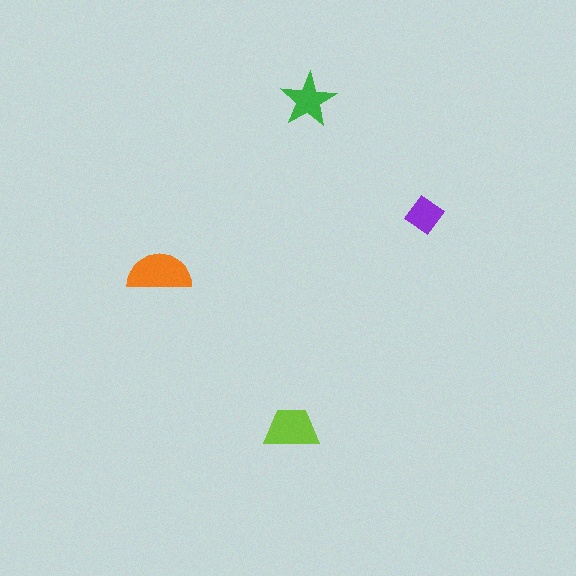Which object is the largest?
The orange semicircle.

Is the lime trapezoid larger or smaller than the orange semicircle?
Smaller.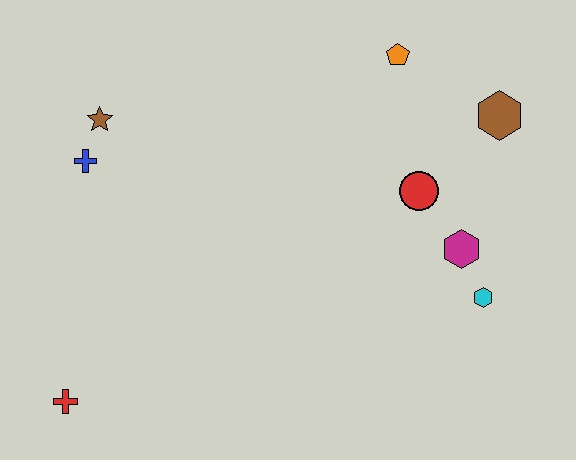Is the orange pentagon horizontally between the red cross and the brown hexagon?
Yes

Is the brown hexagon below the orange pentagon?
Yes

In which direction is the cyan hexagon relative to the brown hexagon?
The cyan hexagon is below the brown hexagon.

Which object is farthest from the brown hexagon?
The red cross is farthest from the brown hexagon.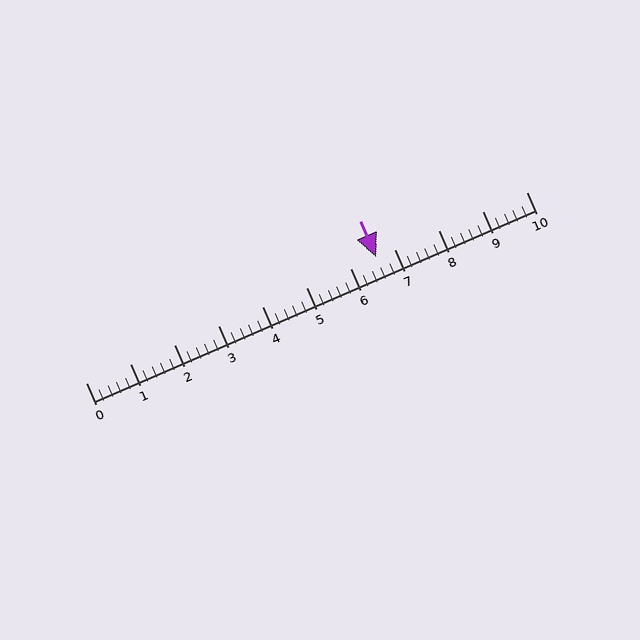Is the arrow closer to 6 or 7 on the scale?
The arrow is closer to 7.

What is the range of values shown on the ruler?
The ruler shows values from 0 to 10.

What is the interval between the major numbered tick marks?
The major tick marks are spaced 1 units apart.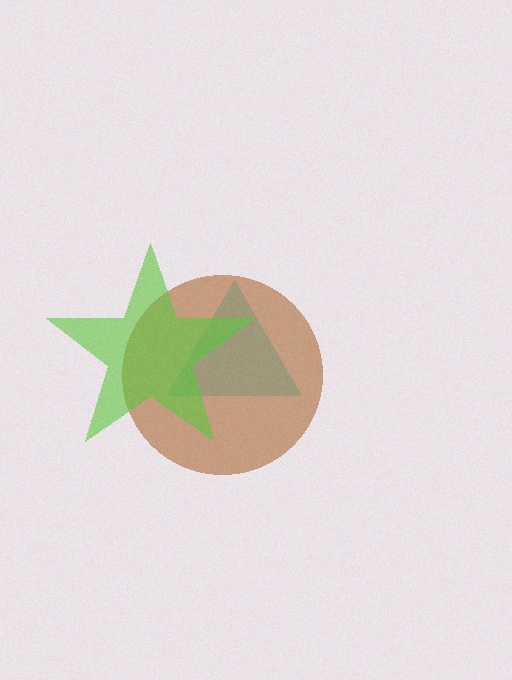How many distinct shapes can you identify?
There are 3 distinct shapes: a cyan triangle, a brown circle, a lime star.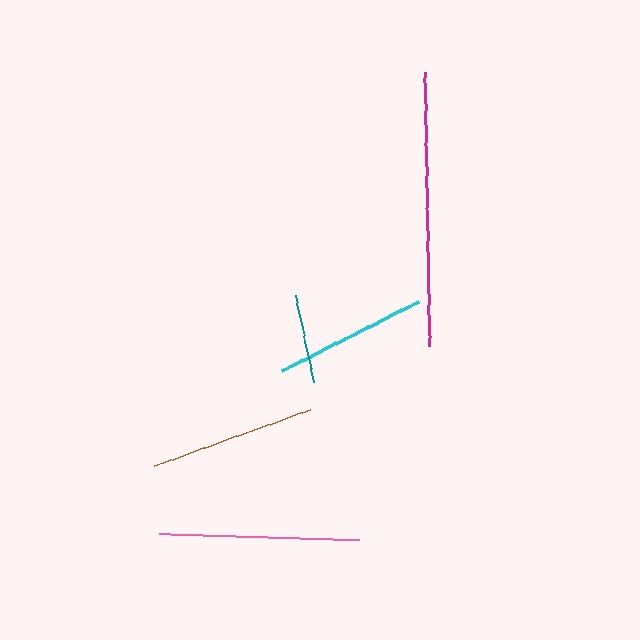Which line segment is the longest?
The magenta line is the longest at approximately 274 pixels.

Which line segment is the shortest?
The teal line is the shortest at approximately 88 pixels.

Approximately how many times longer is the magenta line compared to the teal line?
The magenta line is approximately 3.1 times the length of the teal line.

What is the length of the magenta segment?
The magenta segment is approximately 274 pixels long.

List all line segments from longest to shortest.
From longest to shortest: magenta, pink, brown, cyan, teal.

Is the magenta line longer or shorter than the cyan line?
The magenta line is longer than the cyan line.